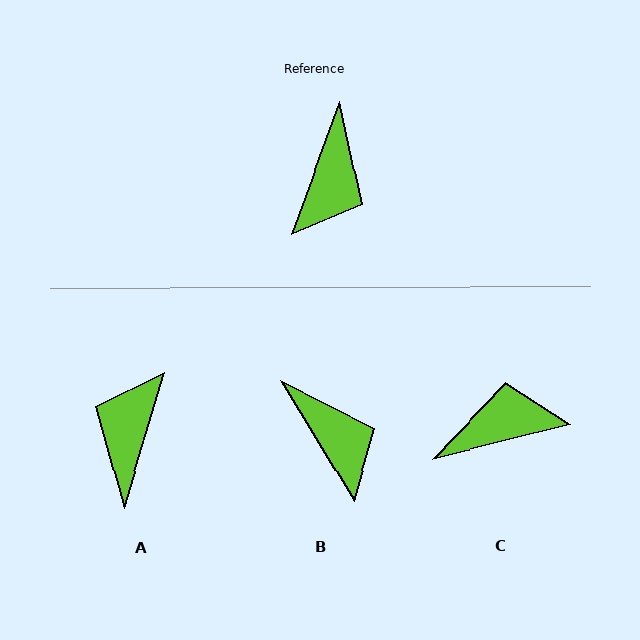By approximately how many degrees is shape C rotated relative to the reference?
Approximately 125 degrees counter-clockwise.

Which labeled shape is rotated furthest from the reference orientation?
A, about 177 degrees away.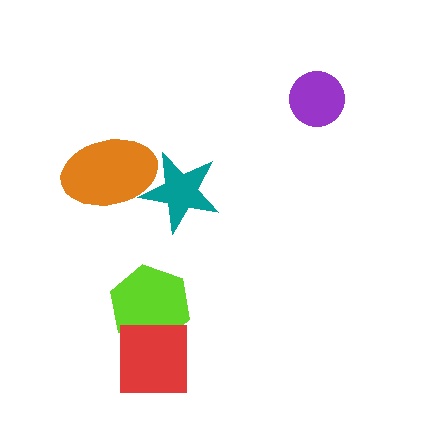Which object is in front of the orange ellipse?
The teal star is in front of the orange ellipse.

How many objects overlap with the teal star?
1 object overlaps with the teal star.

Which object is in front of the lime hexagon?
The red square is in front of the lime hexagon.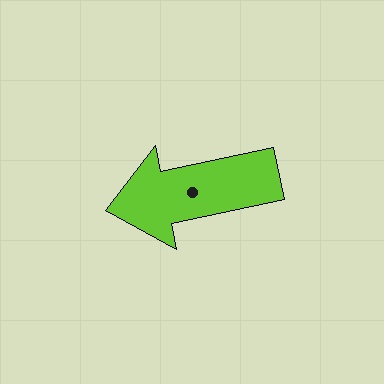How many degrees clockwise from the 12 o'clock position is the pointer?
Approximately 258 degrees.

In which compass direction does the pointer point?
West.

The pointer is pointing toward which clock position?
Roughly 9 o'clock.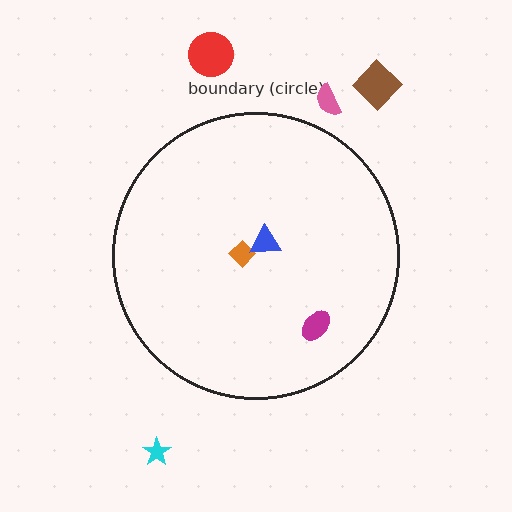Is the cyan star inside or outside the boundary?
Outside.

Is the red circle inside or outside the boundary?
Outside.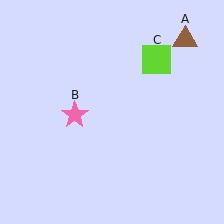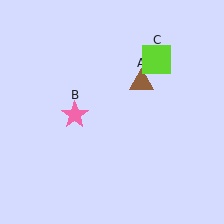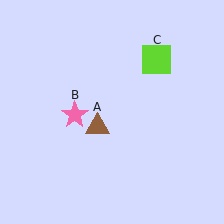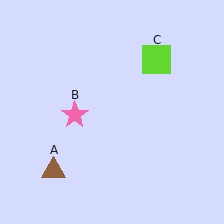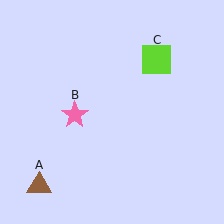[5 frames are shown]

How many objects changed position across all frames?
1 object changed position: brown triangle (object A).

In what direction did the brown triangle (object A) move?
The brown triangle (object A) moved down and to the left.